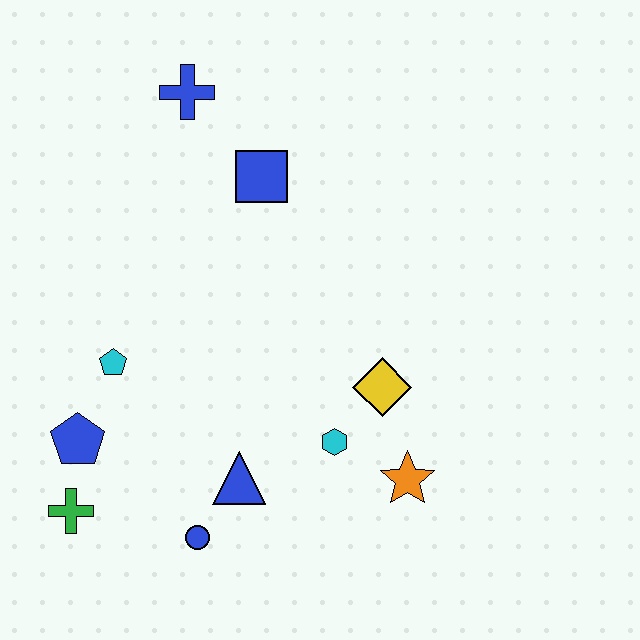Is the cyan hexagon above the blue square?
No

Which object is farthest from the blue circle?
The blue cross is farthest from the blue circle.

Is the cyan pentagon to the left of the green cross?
No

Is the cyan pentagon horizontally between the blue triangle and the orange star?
No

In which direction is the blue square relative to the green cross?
The blue square is above the green cross.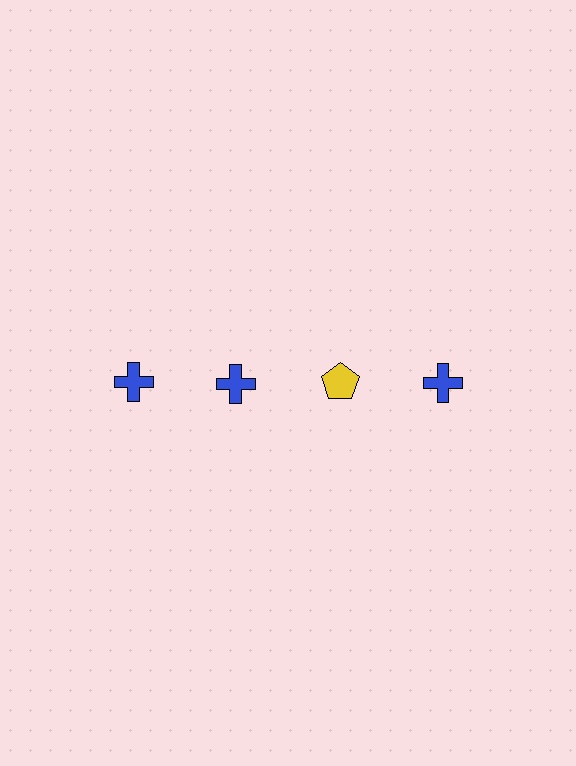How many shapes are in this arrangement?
There are 4 shapes arranged in a grid pattern.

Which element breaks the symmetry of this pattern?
The yellow pentagon in the top row, center column breaks the symmetry. All other shapes are blue crosses.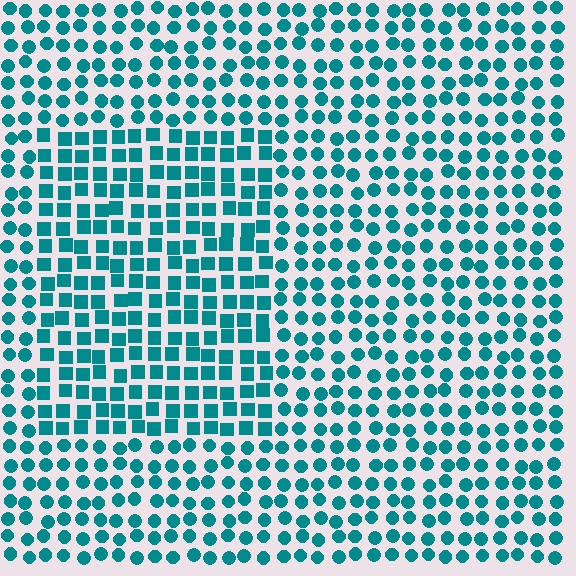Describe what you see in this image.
The image is filled with small teal elements arranged in a uniform grid. A rectangle-shaped region contains squares, while the surrounding area contains circles. The boundary is defined purely by the change in element shape.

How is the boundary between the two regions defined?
The boundary is defined by a change in element shape: squares inside vs. circles outside. All elements share the same color and spacing.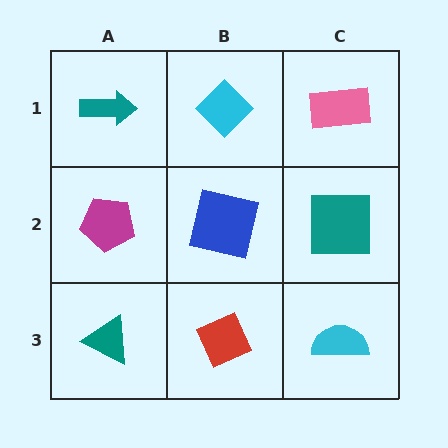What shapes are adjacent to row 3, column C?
A teal square (row 2, column C), a red diamond (row 3, column B).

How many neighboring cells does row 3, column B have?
3.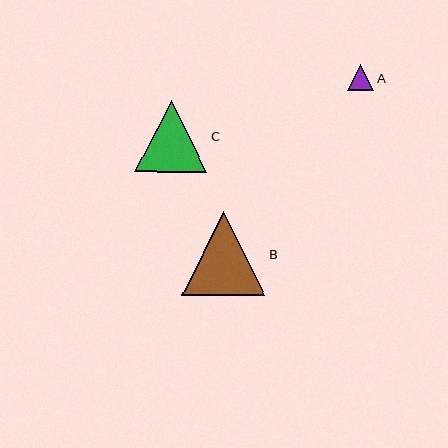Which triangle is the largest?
Triangle B is the largest with a size of approximately 83 pixels.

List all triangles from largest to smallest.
From largest to smallest: B, C, A.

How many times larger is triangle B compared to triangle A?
Triangle B is approximately 3.2 times the size of triangle A.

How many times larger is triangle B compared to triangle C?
Triangle B is approximately 1.2 times the size of triangle C.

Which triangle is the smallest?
Triangle A is the smallest with a size of approximately 26 pixels.